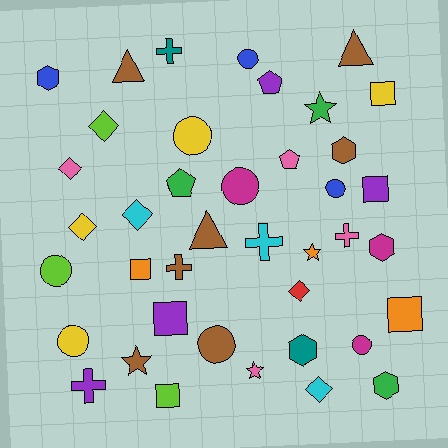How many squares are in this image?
There are 6 squares.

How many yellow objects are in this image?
There are 4 yellow objects.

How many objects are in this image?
There are 40 objects.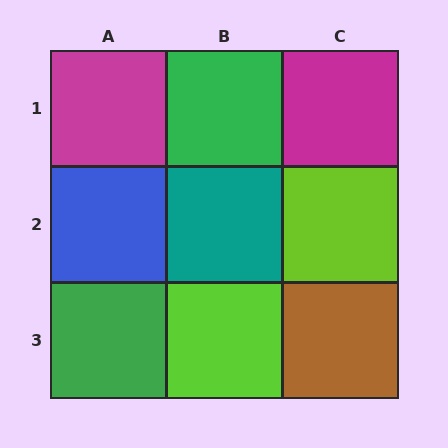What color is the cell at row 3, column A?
Green.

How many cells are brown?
1 cell is brown.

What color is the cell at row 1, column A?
Magenta.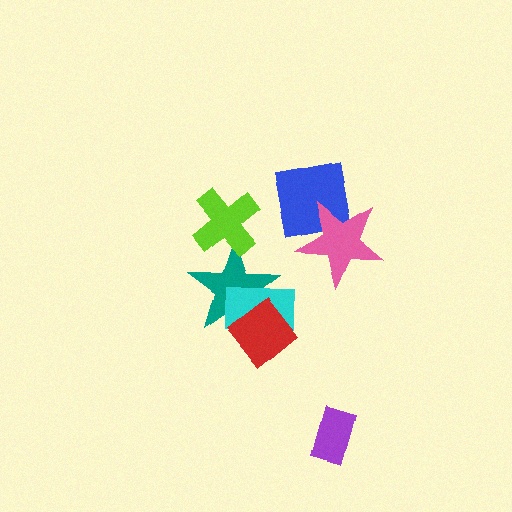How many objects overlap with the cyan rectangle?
2 objects overlap with the cyan rectangle.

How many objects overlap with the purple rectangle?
0 objects overlap with the purple rectangle.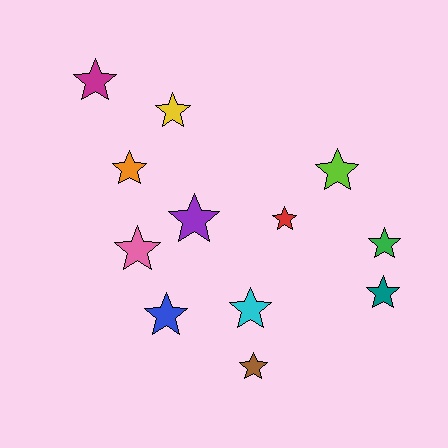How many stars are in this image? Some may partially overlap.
There are 12 stars.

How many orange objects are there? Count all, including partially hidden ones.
There is 1 orange object.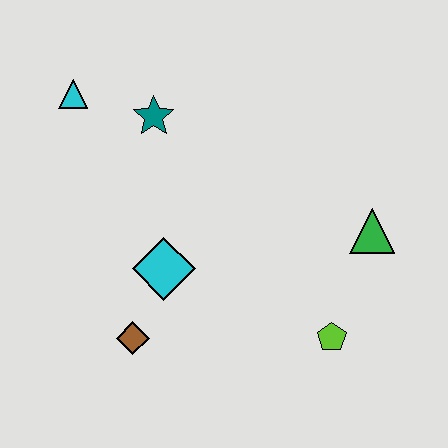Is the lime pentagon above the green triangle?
No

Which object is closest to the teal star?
The cyan triangle is closest to the teal star.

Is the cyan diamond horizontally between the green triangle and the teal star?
Yes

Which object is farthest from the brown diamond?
The green triangle is farthest from the brown diamond.